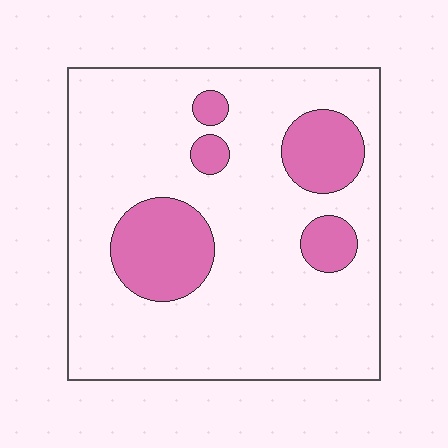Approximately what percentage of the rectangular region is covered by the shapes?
Approximately 20%.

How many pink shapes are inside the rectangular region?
5.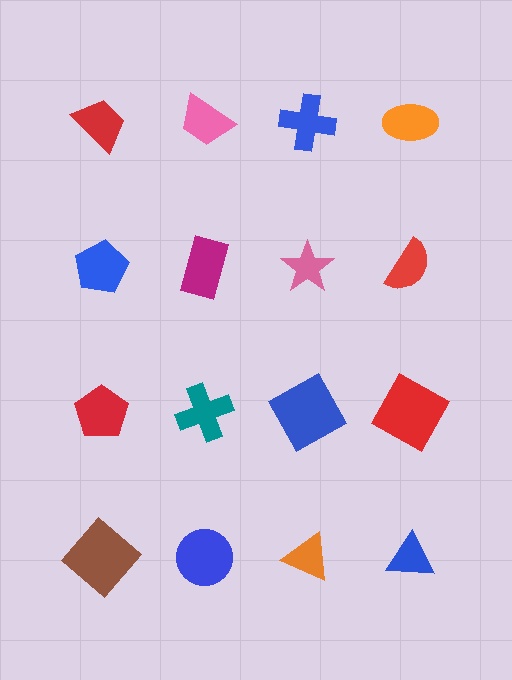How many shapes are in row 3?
4 shapes.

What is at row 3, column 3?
A blue square.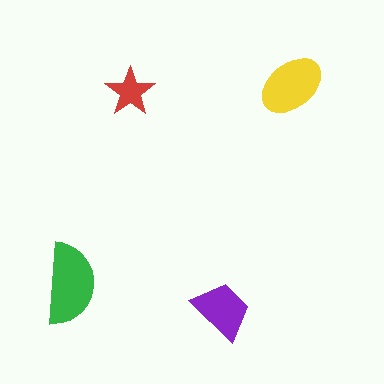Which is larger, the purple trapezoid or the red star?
The purple trapezoid.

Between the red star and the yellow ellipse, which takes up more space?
The yellow ellipse.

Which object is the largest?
The green semicircle.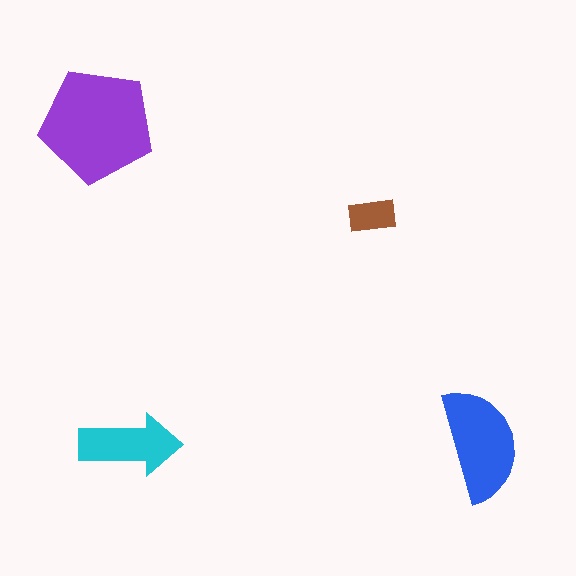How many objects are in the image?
There are 4 objects in the image.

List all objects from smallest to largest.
The brown rectangle, the cyan arrow, the blue semicircle, the purple pentagon.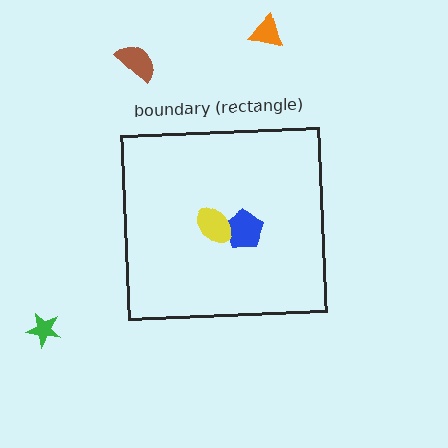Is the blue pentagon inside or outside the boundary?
Inside.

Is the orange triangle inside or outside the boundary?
Outside.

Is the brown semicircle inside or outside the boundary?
Outside.